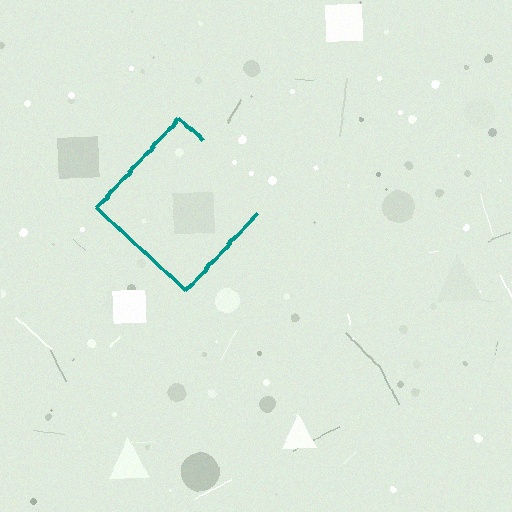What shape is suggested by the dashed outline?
The dashed outline suggests a diamond.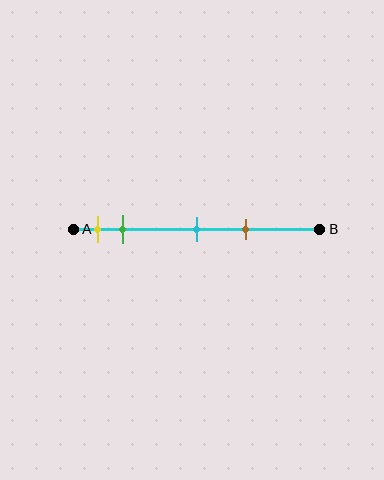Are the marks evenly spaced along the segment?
No, the marks are not evenly spaced.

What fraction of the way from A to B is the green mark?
The green mark is approximately 20% (0.2) of the way from A to B.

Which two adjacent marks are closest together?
The yellow and green marks are the closest adjacent pair.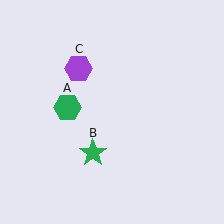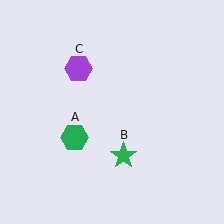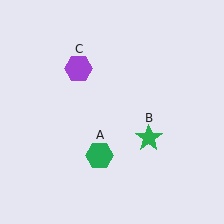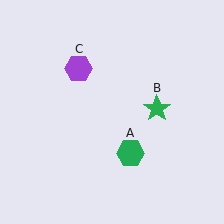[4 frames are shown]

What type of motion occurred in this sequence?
The green hexagon (object A), green star (object B) rotated counterclockwise around the center of the scene.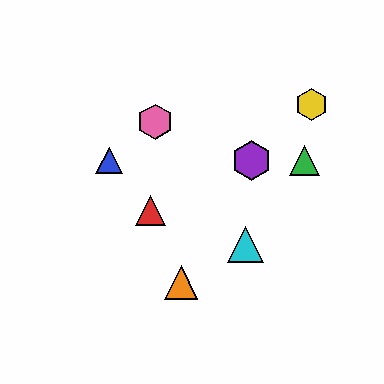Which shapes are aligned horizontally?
The blue triangle, the green triangle, the purple hexagon are aligned horizontally.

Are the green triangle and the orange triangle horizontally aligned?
No, the green triangle is at y≈161 and the orange triangle is at y≈283.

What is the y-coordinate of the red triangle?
The red triangle is at y≈211.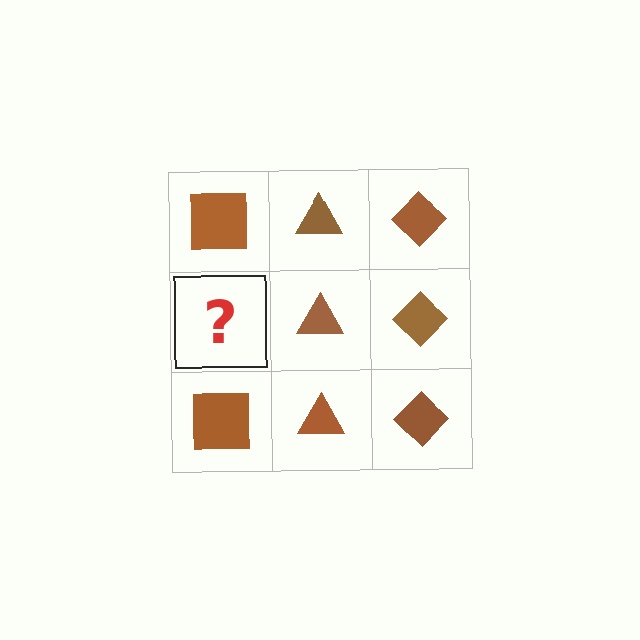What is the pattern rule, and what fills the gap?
The rule is that each column has a consistent shape. The gap should be filled with a brown square.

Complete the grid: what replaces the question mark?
The question mark should be replaced with a brown square.